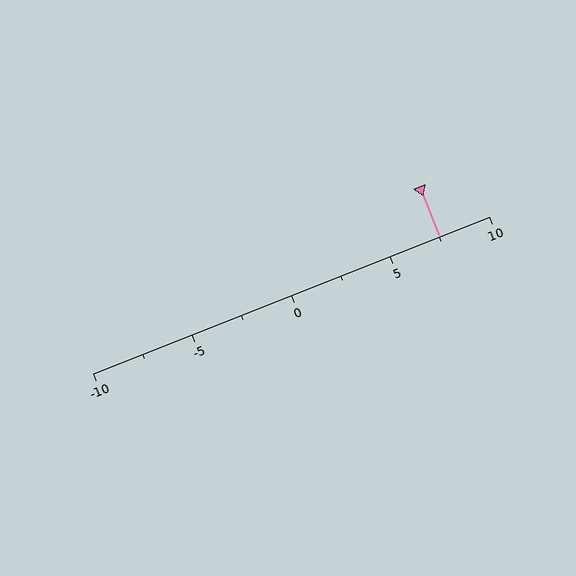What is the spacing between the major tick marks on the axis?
The major ticks are spaced 5 apart.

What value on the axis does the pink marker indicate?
The marker indicates approximately 7.5.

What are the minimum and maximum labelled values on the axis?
The axis runs from -10 to 10.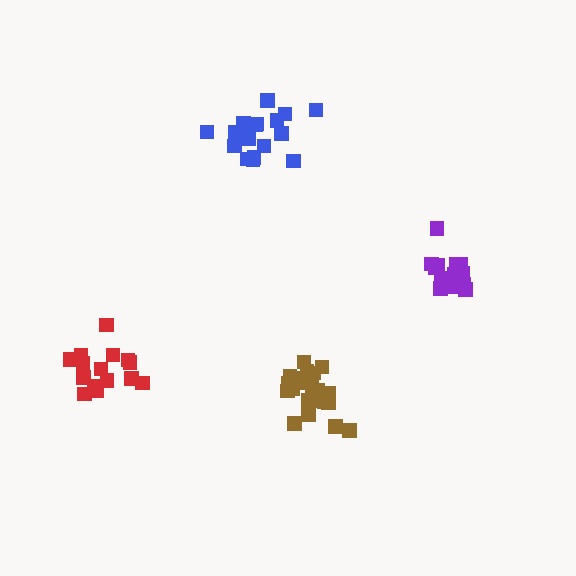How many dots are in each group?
Group 1: 21 dots, Group 2: 15 dots, Group 3: 16 dots, Group 4: 19 dots (71 total).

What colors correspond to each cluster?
The clusters are colored: brown, red, purple, blue.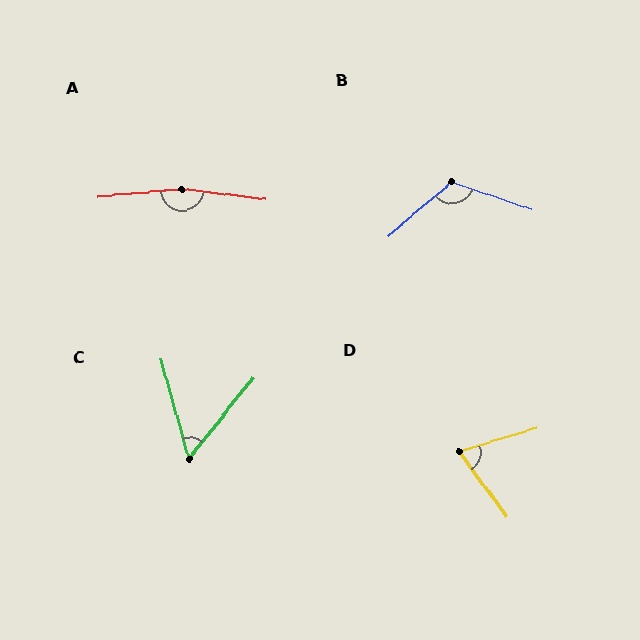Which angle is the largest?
A, at approximately 168 degrees.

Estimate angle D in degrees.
Approximately 70 degrees.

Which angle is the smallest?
C, at approximately 54 degrees.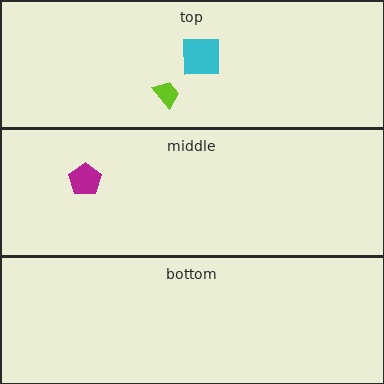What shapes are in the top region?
The cyan square, the lime trapezoid.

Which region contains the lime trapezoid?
The top region.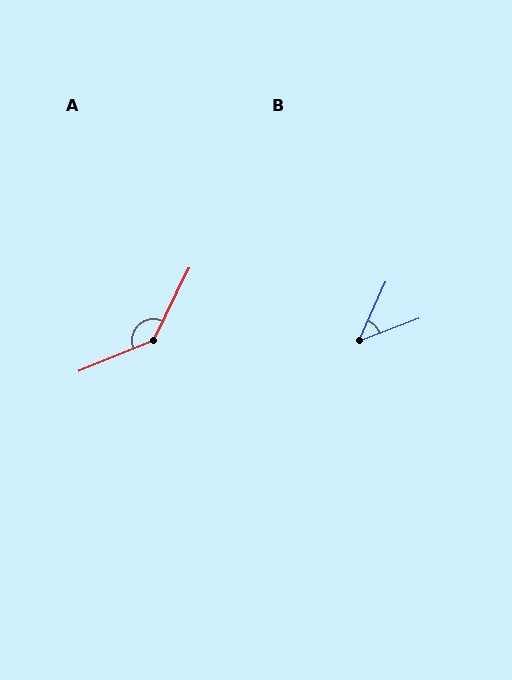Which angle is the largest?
A, at approximately 138 degrees.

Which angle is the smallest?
B, at approximately 44 degrees.